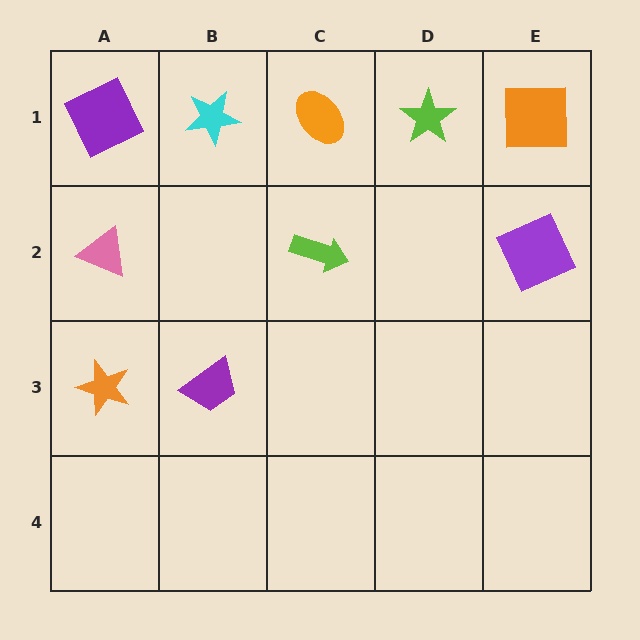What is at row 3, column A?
An orange star.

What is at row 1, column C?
An orange ellipse.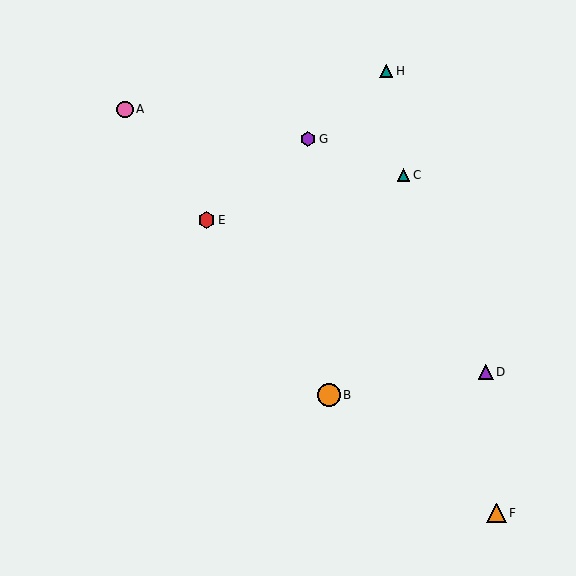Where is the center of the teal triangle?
The center of the teal triangle is at (386, 71).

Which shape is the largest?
The orange circle (labeled B) is the largest.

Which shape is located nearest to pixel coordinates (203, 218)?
The red hexagon (labeled E) at (207, 220) is nearest to that location.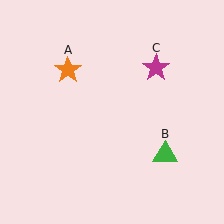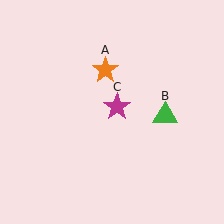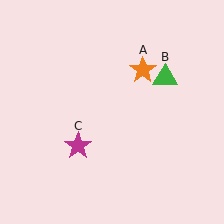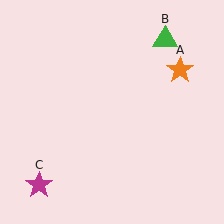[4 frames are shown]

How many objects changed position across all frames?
3 objects changed position: orange star (object A), green triangle (object B), magenta star (object C).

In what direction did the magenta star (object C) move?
The magenta star (object C) moved down and to the left.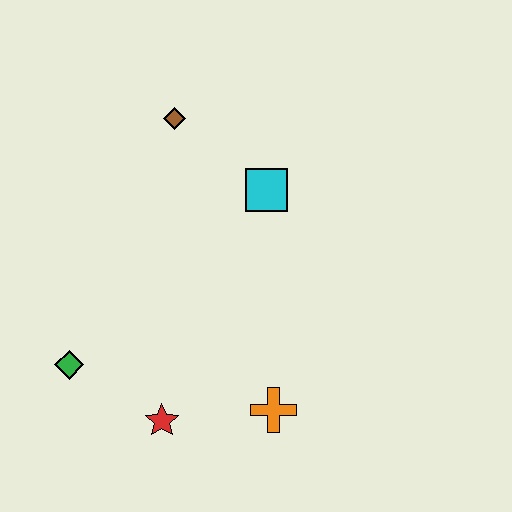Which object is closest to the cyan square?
The brown diamond is closest to the cyan square.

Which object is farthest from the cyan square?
The green diamond is farthest from the cyan square.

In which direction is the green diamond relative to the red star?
The green diamond is to the left of the red star.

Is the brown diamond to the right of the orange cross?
No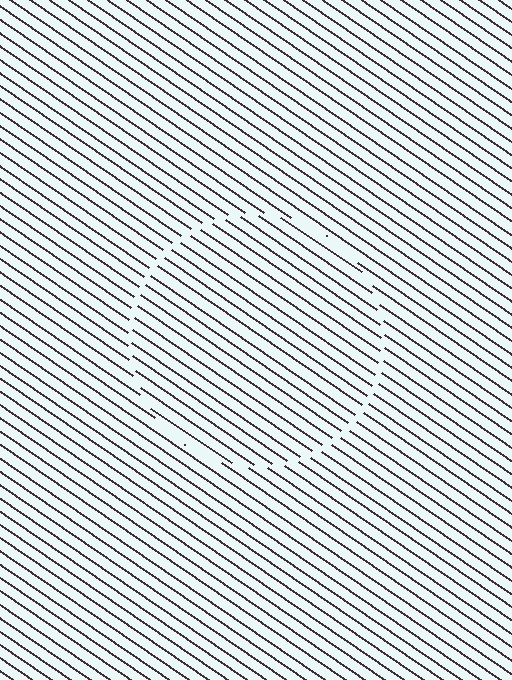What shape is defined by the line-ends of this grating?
An illusory circle. The interior of the shape contains the same grating, shifted by half a period — the contour is defined by the phase discontinuity where line-ends from the inner and outer gratings abut.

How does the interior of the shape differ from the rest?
The interior of the shape contains the same grating, shifted by half a period — the contour is defined by the phase discontinuity where line-ends from the inner and outer gratings abut.